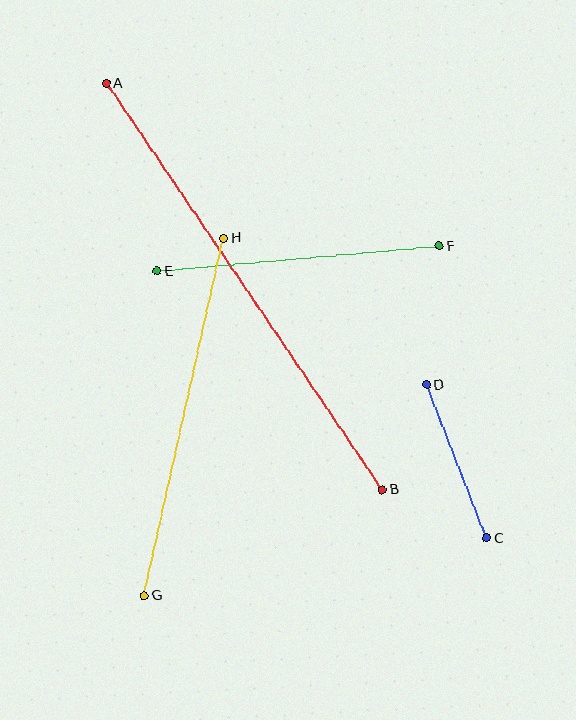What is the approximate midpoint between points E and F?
The midpoint is at approximately (298, 259) pixels.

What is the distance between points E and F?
The distance is approximately 283 pixels.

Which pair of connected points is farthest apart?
Points A and B are farthest apart.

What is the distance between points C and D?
The distance is approximately 164 pixels.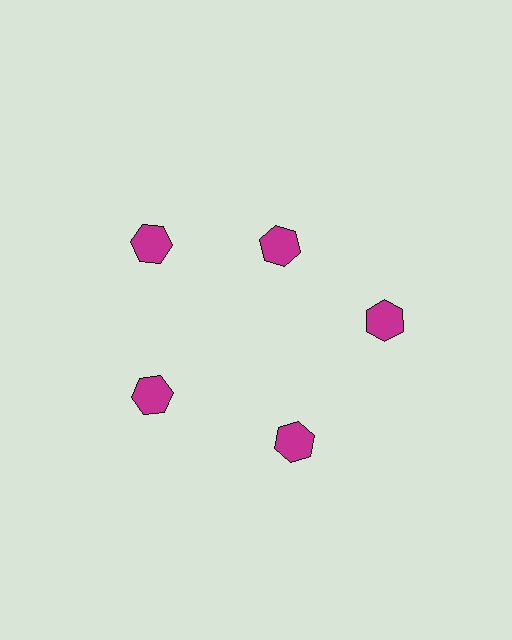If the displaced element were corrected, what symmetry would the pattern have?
It would have 5-fold rotational symmetry — the pattern would map onto itself every 72 degrees.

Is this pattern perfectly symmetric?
No. The 5 magenta hexagons are arranged in a ring, but one element near the 1 o'clock position is pulled inward toward the center, breaking the 5-fold rotational symmetry.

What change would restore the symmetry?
The symmetry would be restored by moving it outward, back onto the ring so that all 5 hexagons sit at equal angles and equal distance from the center.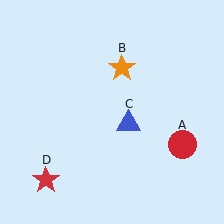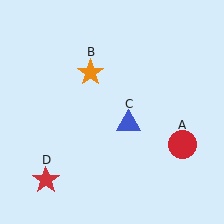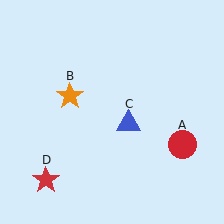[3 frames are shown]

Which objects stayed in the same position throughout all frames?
Red circle (object A) and blue triangle (object C) and red star (object D) remained stationary.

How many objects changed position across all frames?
1 object changed position: orange star (object B).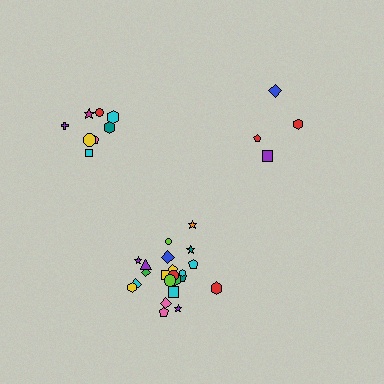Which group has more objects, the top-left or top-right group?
The top-left group.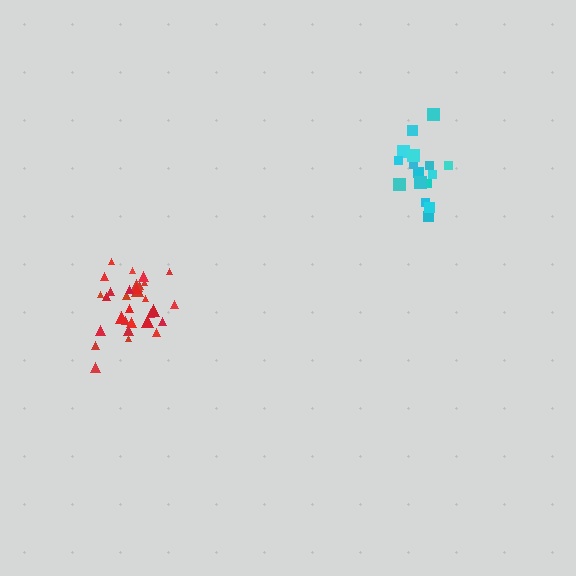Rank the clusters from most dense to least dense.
red, cyan.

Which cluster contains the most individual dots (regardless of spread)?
Red (31).